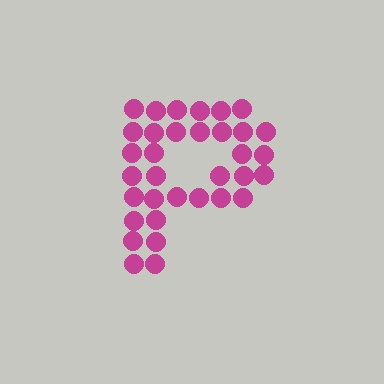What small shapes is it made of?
It is made of small circles.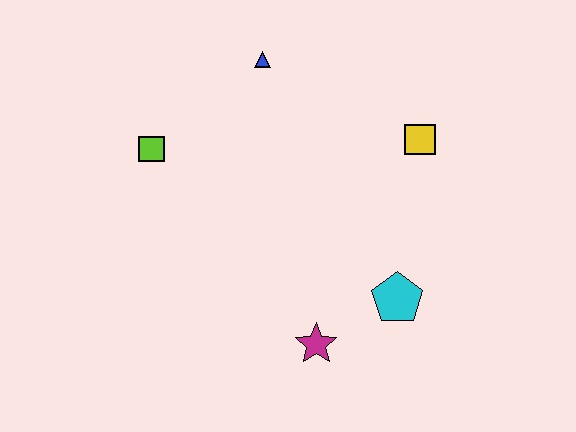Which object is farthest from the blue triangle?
The magenta star is farthest from the blue triangle.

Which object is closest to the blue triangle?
The lime square is closest to the blue triangle.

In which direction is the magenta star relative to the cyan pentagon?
The magenta star is to the left of the cyan pentagon.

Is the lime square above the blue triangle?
No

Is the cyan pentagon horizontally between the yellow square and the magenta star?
Yes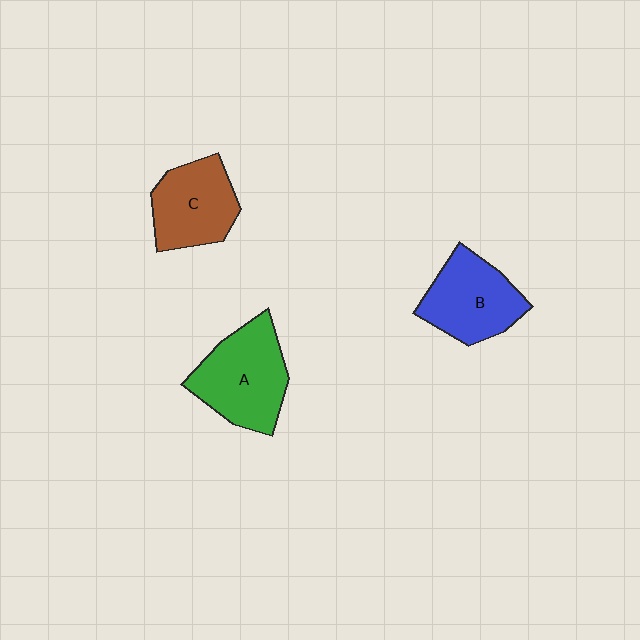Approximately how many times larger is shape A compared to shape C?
Approximately 1.2 times.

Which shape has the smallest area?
Shape C (brown).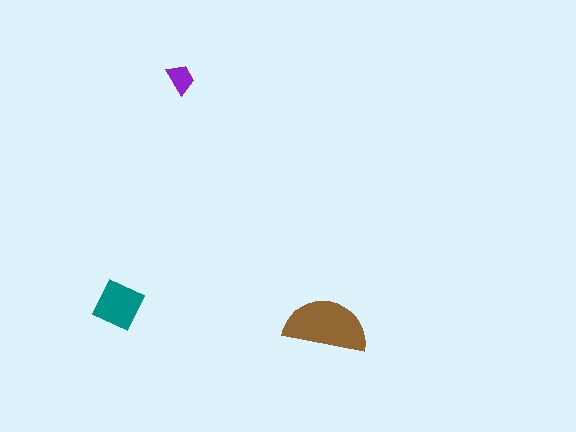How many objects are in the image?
There are 3 objects in the image.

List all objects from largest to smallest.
The brown semicircle, the teal square, the purple trapezoid.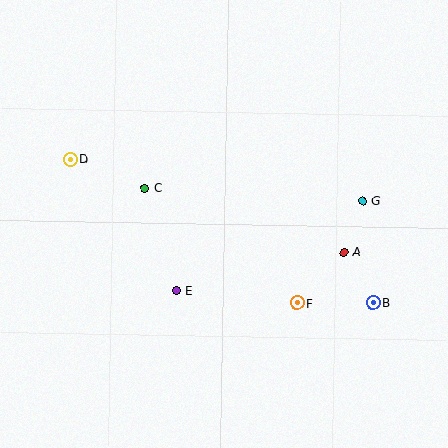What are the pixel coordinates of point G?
Point G is at (363, 201).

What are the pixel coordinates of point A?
Point A is at (344, 252).